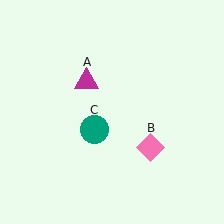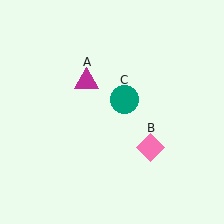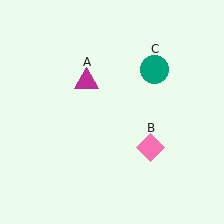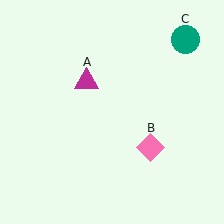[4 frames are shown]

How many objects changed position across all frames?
1 object changed position: teal circle (object C).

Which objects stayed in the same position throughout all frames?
Magenta triangle (object A) and pink diamond (object B) remained stationary.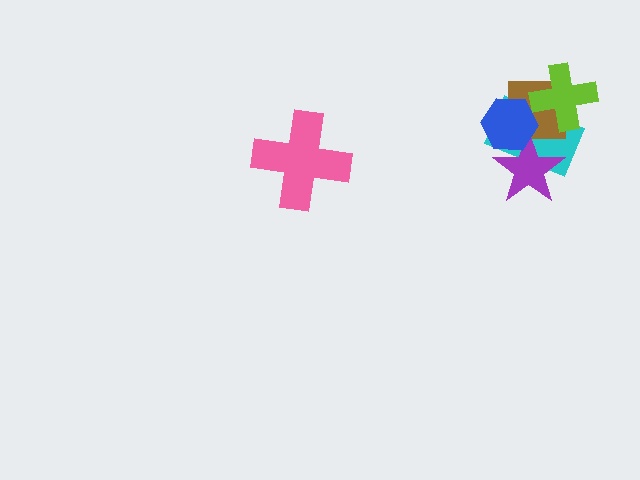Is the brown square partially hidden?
Yes, it is partially covered by another shape.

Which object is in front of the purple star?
The blue hexagon is in front of the purple star.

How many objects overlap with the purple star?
3 objects overlap with the purple star.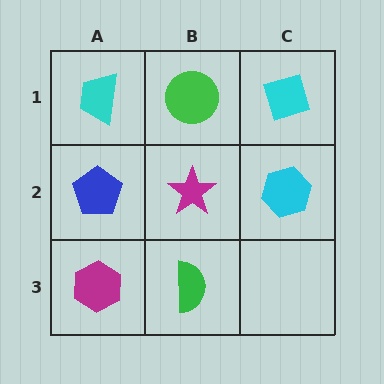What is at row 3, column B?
A green semicircle.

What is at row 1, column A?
A cyan trapezoid.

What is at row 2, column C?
A cyan hexagon.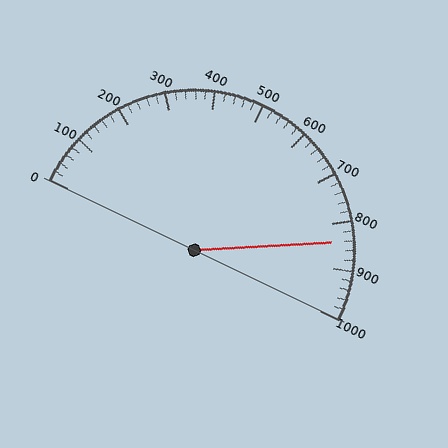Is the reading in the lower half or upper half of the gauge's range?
The reading is in the upper half of the range (0 to 1000).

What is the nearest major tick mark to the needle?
The nearest major tick mark is 800.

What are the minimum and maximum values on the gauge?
The gauge ranges from 0 to 1000.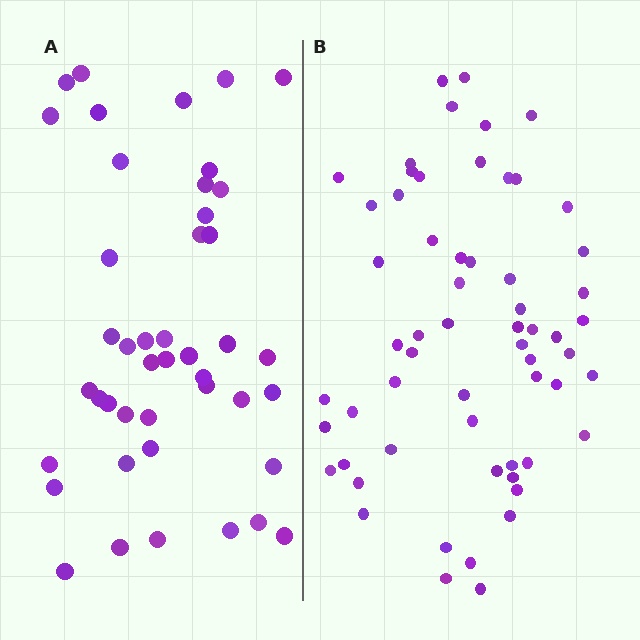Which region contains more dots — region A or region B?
Region B (the right region) has more dots.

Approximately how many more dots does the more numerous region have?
Region B has approximately 15 more dots than region A.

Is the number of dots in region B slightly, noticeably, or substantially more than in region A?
Region B has noticeably more, but not dramatically so. The ratio is roughly 1.4 to 1.